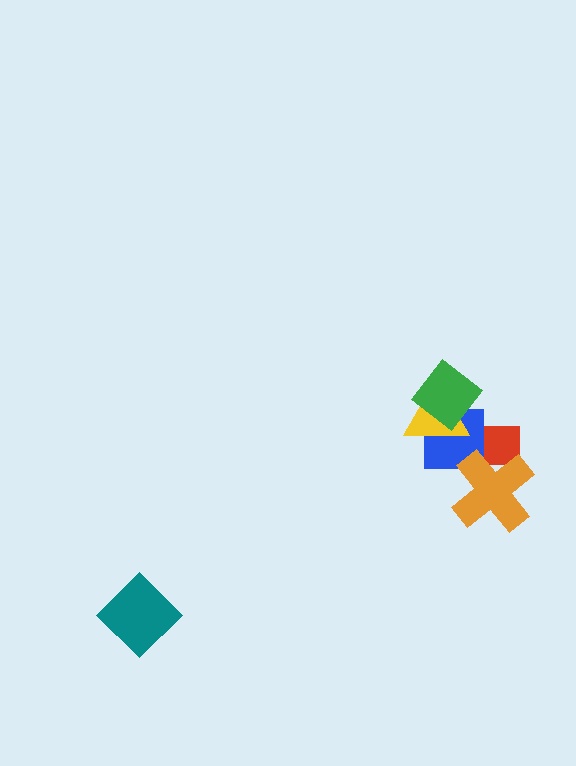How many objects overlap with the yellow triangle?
3 objects overlap with the yellow triangle.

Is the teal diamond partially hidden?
No, no other shape covers it.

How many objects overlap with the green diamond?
2 objects overlap with the green diamond.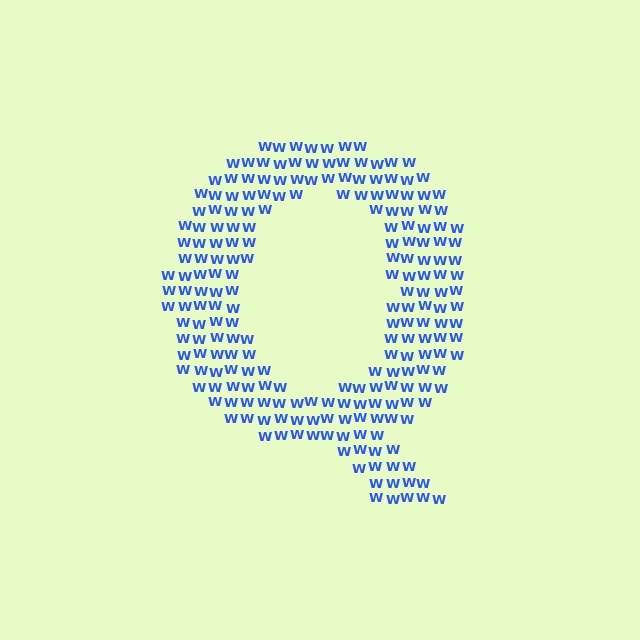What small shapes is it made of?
It is made of small letter W's.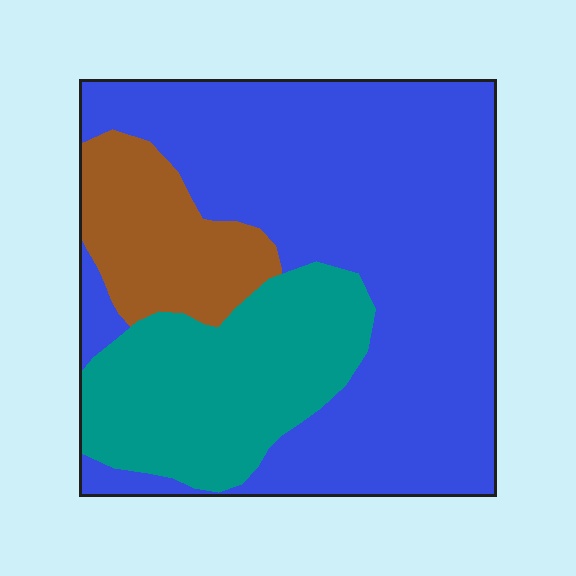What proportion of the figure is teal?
Teal takes up about one quarter (1/4) of the figure.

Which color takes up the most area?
Blue, at roughly 60%.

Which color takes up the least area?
Brown, at roughly 15%.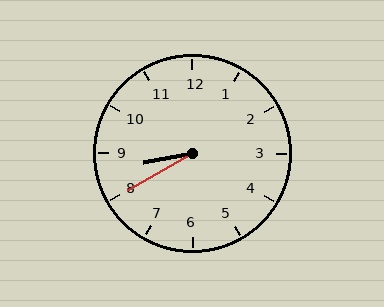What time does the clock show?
8:40.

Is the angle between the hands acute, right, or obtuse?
It is acute.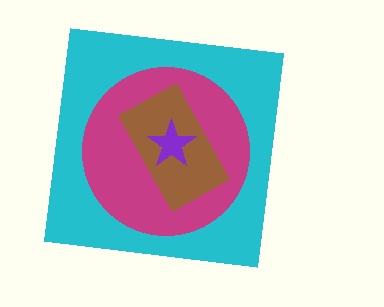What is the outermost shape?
The cyan square.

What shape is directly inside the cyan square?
The magenta circle.